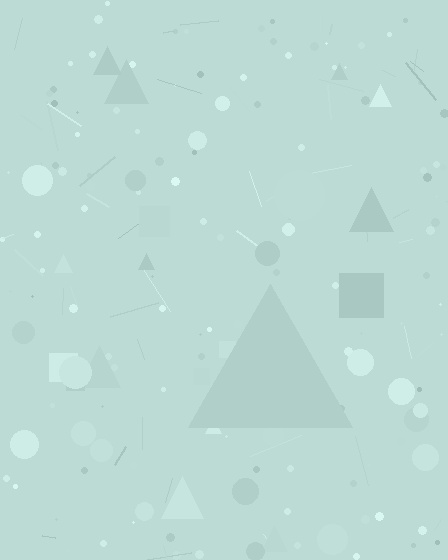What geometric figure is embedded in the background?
A triangle is embedded in the background.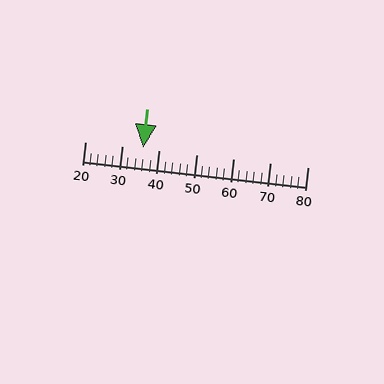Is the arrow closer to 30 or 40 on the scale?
The arrow is closer to 40.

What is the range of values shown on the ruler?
The ruler shows values from 20 to 80.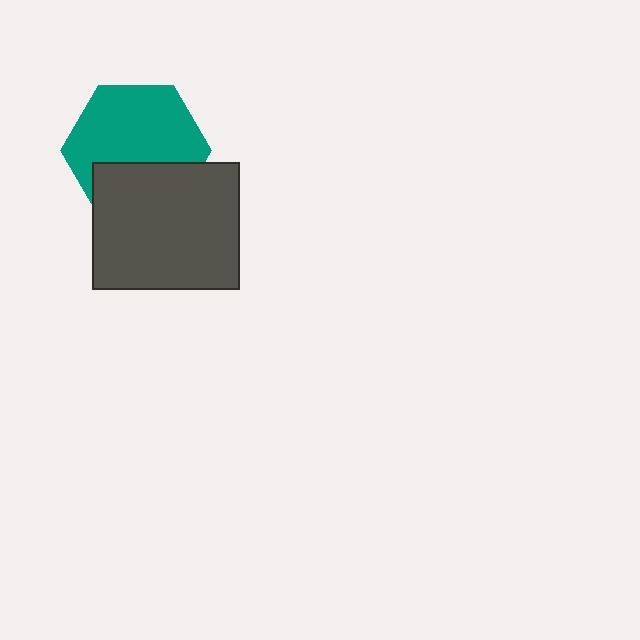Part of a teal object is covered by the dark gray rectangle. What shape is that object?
It is a hexagon.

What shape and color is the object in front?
The object in front is a dark gray rectangle.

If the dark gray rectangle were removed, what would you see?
You would see the complete teal hexagon.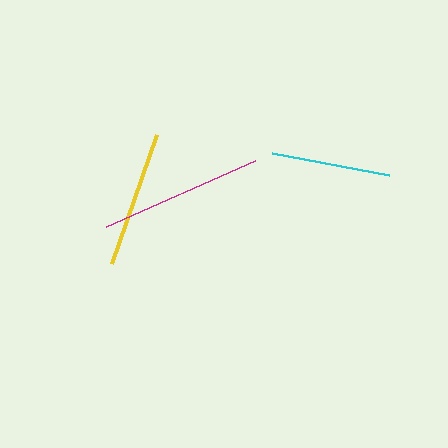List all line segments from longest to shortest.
From longest to shortest: magenta, yellow, cyan.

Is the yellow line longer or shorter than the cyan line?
The yellow line is longer than the cyan line.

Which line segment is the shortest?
The cyan line is the shortest at approximately 119 pixels.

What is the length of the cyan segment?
The cyan segment is approximately 119 pixels long.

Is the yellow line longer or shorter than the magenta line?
The magenta line is longer than the yellow line.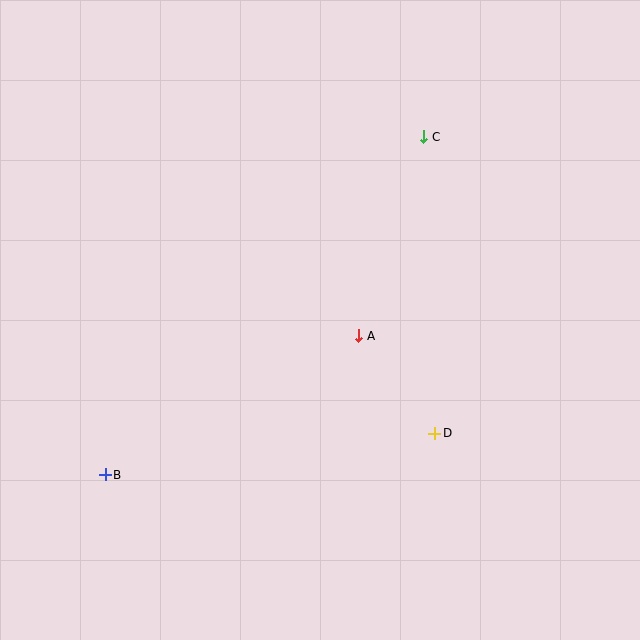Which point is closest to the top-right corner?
Point C is closest to the top-right corner.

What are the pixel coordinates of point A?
Point A is at (359, 336).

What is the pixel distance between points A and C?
The distance between A and C is 209 pixels.